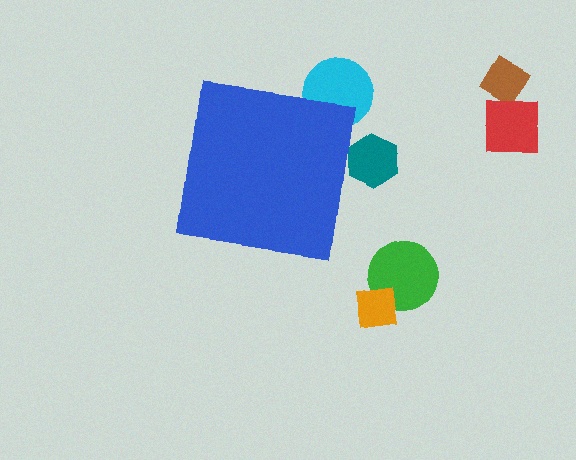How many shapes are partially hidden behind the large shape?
2 shapes are partially hidden.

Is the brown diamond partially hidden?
No, the brown diamond is fully visible.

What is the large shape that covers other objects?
A blue square.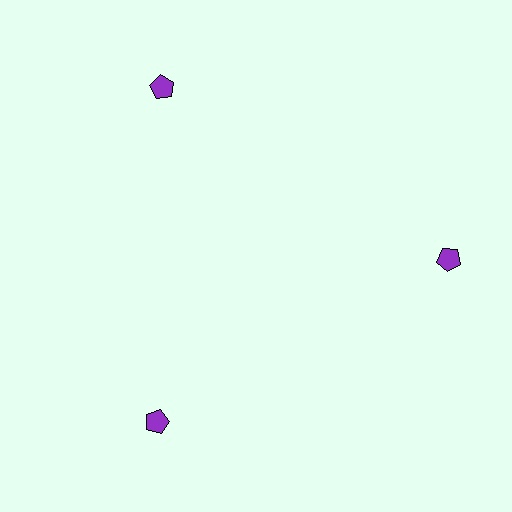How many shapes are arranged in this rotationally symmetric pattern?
There are 3 shapes, arranged in 3 groups of 1.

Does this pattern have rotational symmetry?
Yes, this pattern has 3-fold rotational symmetry. It looks the same after rotating 120 degrees around the center.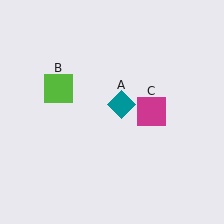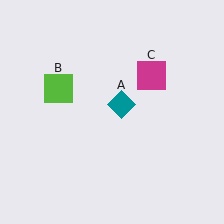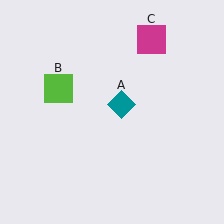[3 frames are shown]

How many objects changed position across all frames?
1 object changed position: magenta square (object C).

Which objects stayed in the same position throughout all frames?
Teal diamond (object A) and lime square (object B) remained stationary.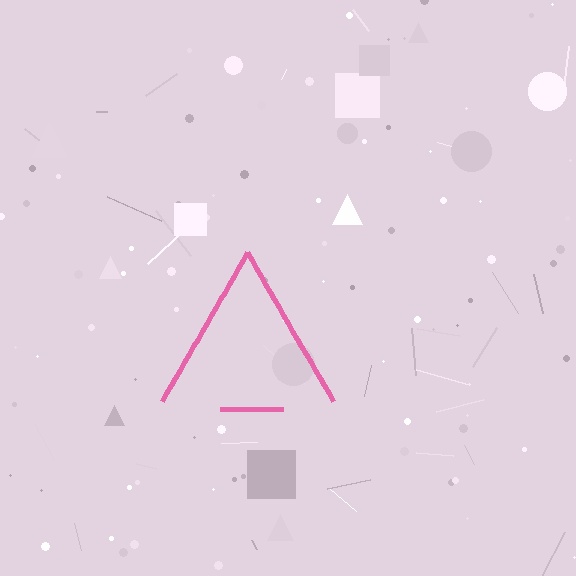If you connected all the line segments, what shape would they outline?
They would outline a triangle.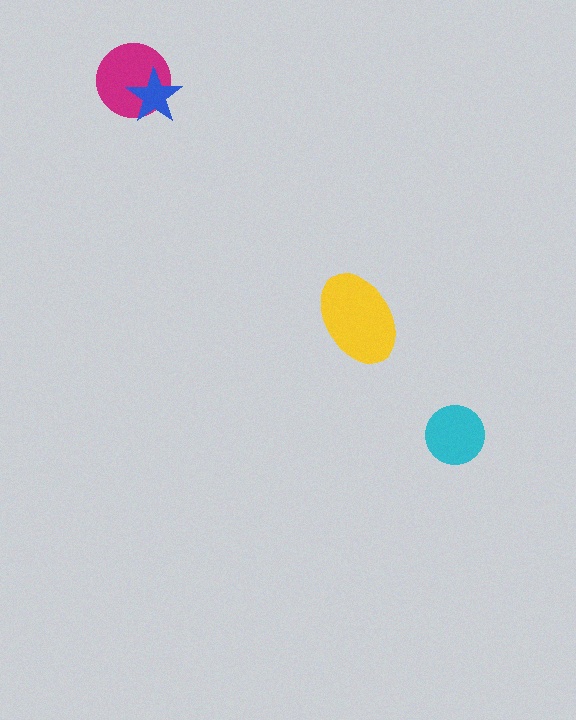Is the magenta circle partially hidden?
Yes, it is partially covered by another shape.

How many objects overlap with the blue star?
1 object overlaps with the blue star.